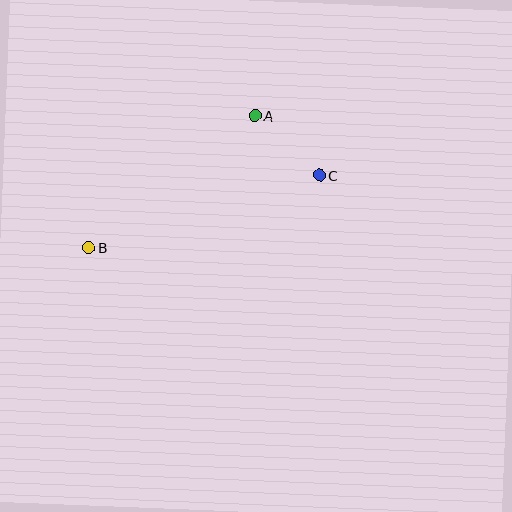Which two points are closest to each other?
Points A and C are closest to each other.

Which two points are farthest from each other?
Points B and C are farthest from each other.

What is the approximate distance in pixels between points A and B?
The distance between A and B is approximately 212 pixels.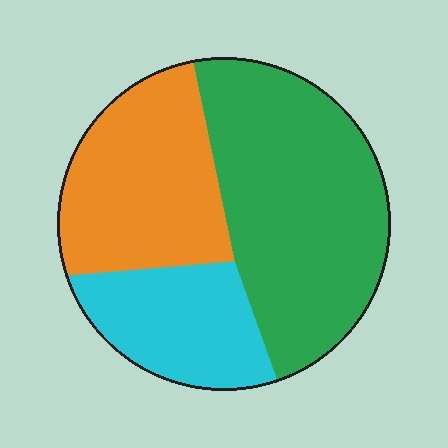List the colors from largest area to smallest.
From largest to smallest: green, orange, cyan.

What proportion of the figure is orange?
Orange takes up about one third (1/3) of the figure.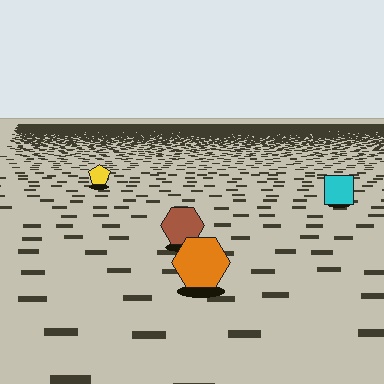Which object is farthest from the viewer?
The yellow pentagon is farthest from the viewer. It appears smaller and the ground texture around it is denser.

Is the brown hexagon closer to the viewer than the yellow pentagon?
Yes. The brown hexagon is closer — you can tell from the texture gradient: the ground texture is coarser near it.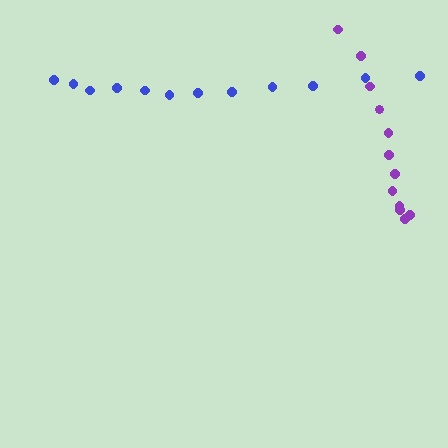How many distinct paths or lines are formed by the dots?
There are 2 distinct paths.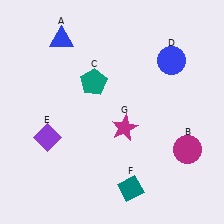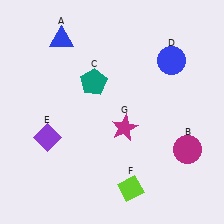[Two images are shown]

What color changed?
The diamond (F) changed from teal in Image 1 to lime in Image 2.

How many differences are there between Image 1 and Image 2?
There is 1 difference between the two images.